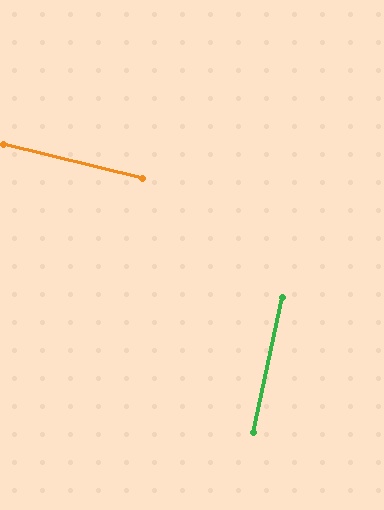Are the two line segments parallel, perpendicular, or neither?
Perpendicular — they meet at approximately 88°.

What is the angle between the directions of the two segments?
Approximately 88 degrees.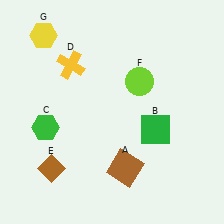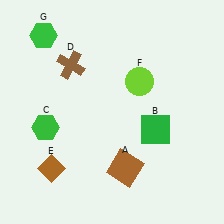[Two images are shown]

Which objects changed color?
D changed from yellow to brown. G changed from yellow to green.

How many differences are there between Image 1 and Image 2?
There are 2 differences between the two images.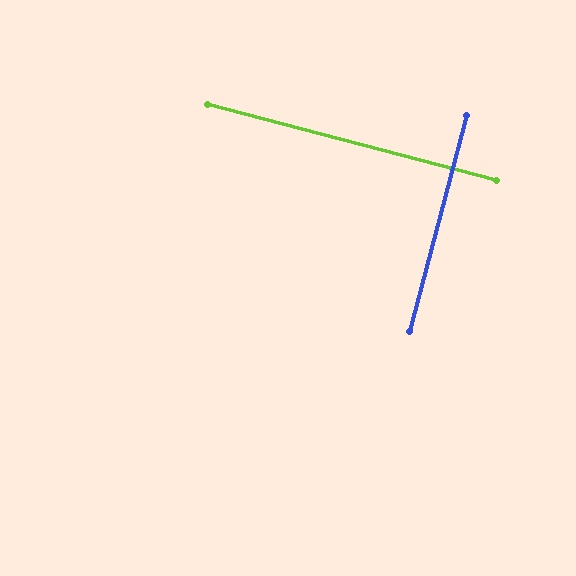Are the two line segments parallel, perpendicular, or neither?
Perpendicular — they meet at approximately 90°.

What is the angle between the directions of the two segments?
Approximately 90 degrees.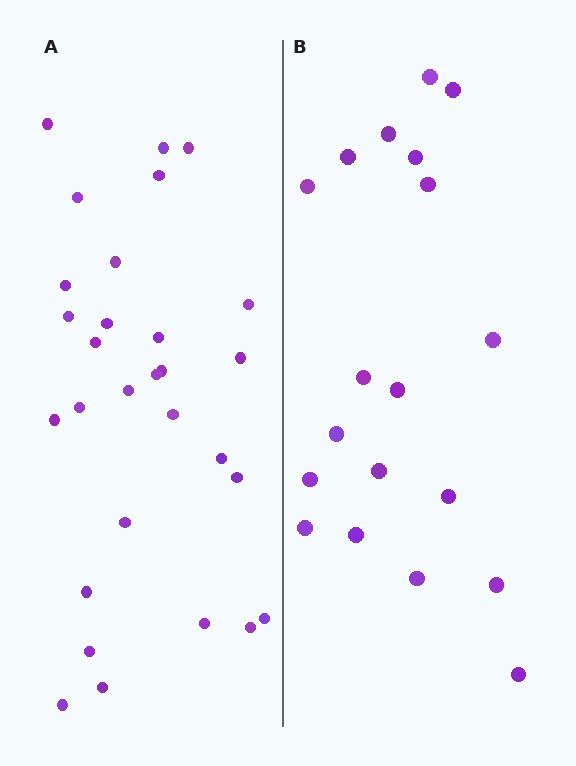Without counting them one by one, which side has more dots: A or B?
Region A (the left region) has more dots.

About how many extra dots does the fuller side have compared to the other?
Region A has roughly 10 or so more dots than region B.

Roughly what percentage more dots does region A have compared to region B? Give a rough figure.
About 55% more.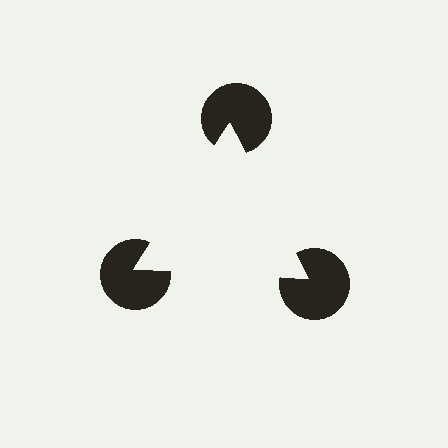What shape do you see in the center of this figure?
An illusory triangle — its edges are inferred from the aligned wedge cuts in the pac-man discs, not physically drawn.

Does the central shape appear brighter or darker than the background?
It typically appears slightly brighter than the background, even though no actual brightness change is drawn.